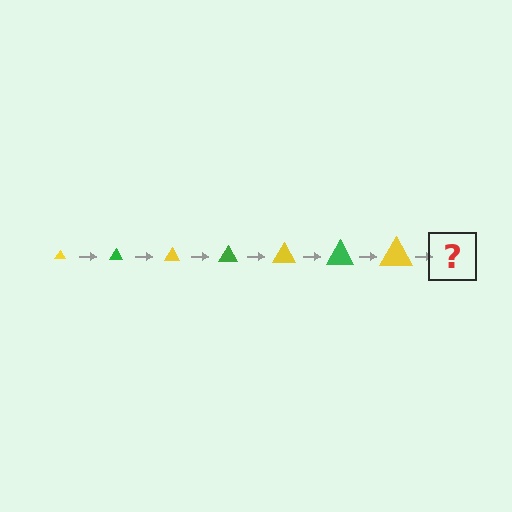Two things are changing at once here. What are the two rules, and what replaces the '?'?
The two rules are that the triangle grows larger each step and the color cycles through yellow and green. The '?' should be a green triangle, larger than the previous one.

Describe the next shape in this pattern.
It should be a green triangle, larger than the previous one.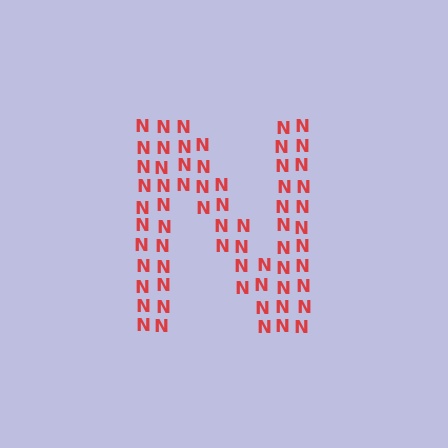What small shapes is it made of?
It is made of small letter N's.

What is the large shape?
The large shape is the letter N.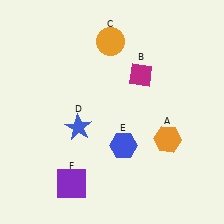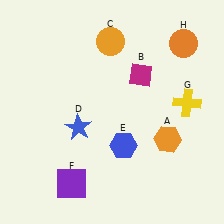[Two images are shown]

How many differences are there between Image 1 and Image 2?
There are 2 differences between the two images.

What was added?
A yellow cross (G), an orange circle (H) were added in Image 2.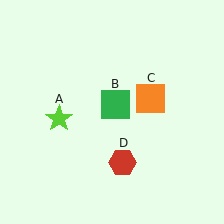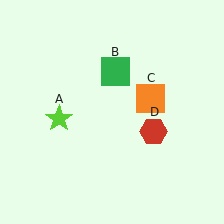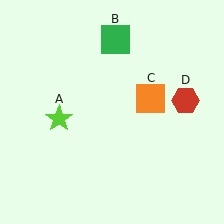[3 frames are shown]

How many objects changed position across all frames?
2 objects changed position: green square (object B), red hexagon (object D).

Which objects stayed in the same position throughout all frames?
Lime star (object A) and orange square (object C) remained stationary.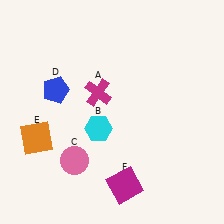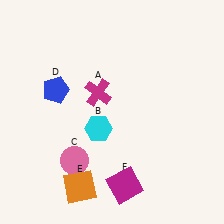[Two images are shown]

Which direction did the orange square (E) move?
The orange square (E) moved down.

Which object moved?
The orange square (E) moved down.